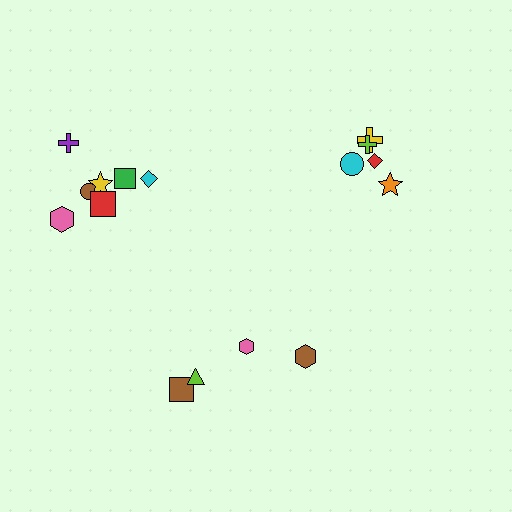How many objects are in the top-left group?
There are 7 objects.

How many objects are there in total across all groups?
There are 16 objects.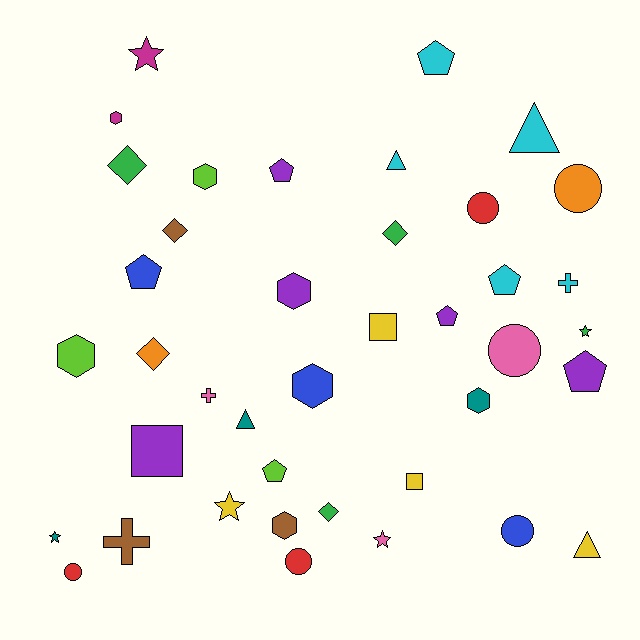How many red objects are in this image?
There are 3 red objects.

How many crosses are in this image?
There are 3 crosses.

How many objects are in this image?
There are 40 objects.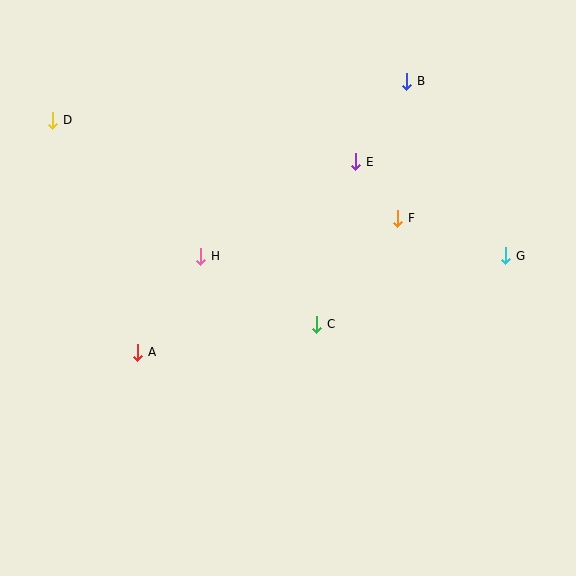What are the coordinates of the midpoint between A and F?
The midpoint between A and F is at (268, 285).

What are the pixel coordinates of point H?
Point H is at (201, 256).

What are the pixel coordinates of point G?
Point G is at (506, 256).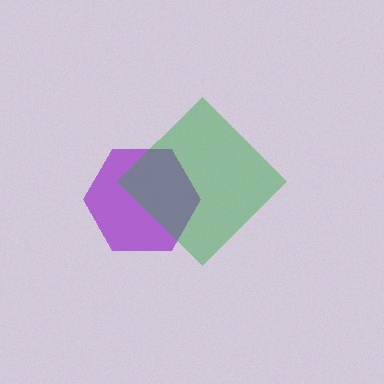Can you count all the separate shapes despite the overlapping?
Yes, there are 2 separate shapes.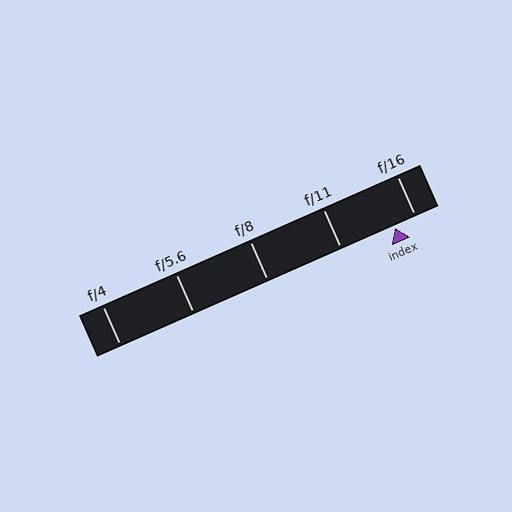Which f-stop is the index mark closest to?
The index mark is closest to f/16.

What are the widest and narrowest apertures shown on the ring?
The widest aperture shown is f/4 and the narrowest is f/16.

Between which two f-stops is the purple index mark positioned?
The index mark is between f/11 and f/16.